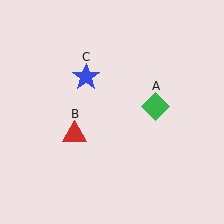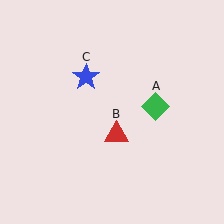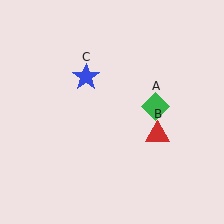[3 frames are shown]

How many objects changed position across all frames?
1 object changed position: red triangle (object B).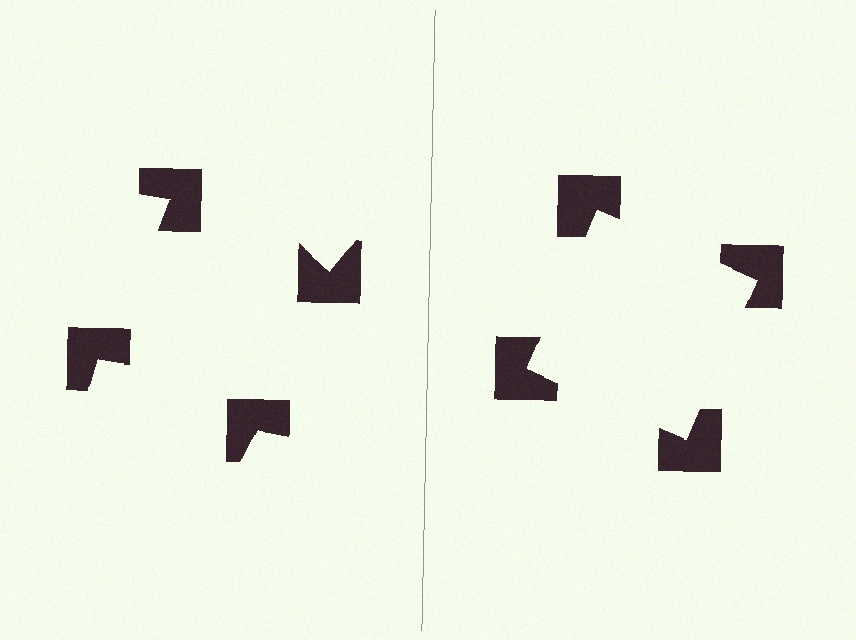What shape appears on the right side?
An illusory square.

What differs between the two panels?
The notched squares are positioned identically on both sides; only the wedge orientations differ. On the right they align to a square; on the left they are misaligned.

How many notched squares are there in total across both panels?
8 — 4 on each side.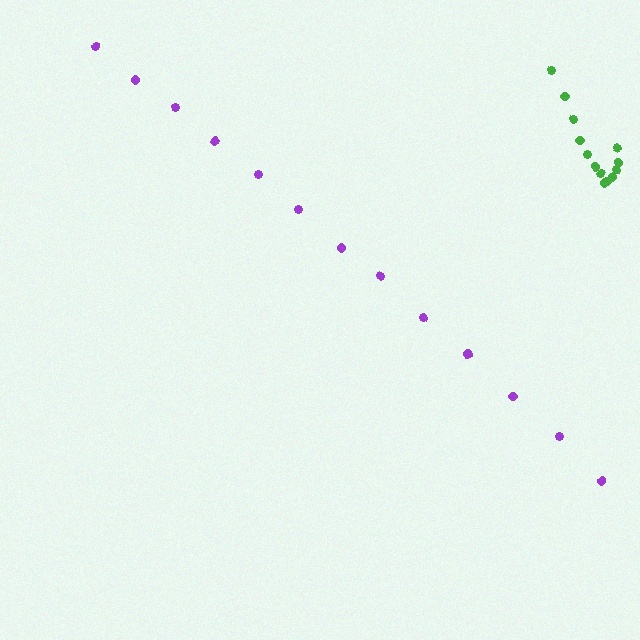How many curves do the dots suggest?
There are 2 distinct paths.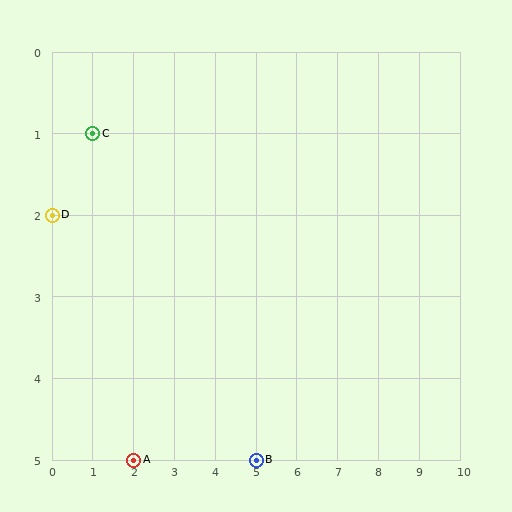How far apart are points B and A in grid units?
Points B and A are 3 columns apart.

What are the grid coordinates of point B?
Point B is at grid coordinates (5, 5).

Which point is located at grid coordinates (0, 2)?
Point D is at (0, 2).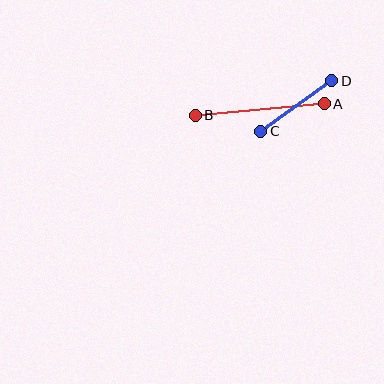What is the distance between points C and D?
The distance is approximately 87 pixels.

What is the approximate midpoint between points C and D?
The midpoint is at approximately (296, 106) pixels.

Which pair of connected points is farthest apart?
Points A and B are farthest apart.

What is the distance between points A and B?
The distance is approximately 130 pixels.